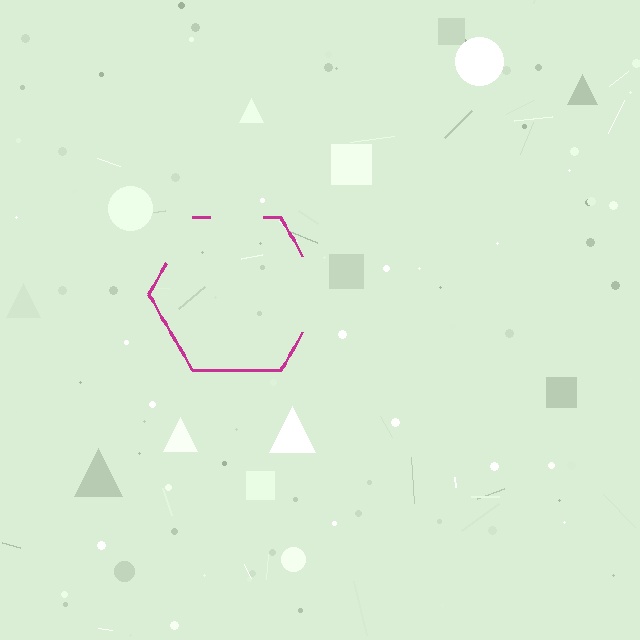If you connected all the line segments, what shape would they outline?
They would outline a hexagon.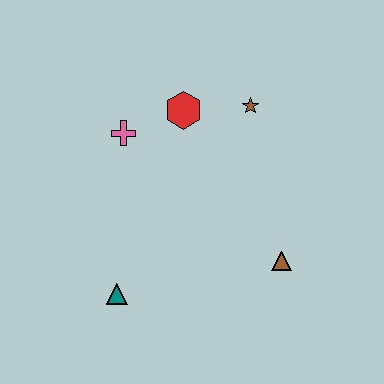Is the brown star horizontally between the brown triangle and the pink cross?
Yes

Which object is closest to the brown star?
The red hexagon is closest to the brown star.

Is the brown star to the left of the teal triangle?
No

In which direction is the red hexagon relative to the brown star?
The red hexagon is to the left of the brown star.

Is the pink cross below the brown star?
Yes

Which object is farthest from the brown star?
The teal triangle is farthest from the brown star.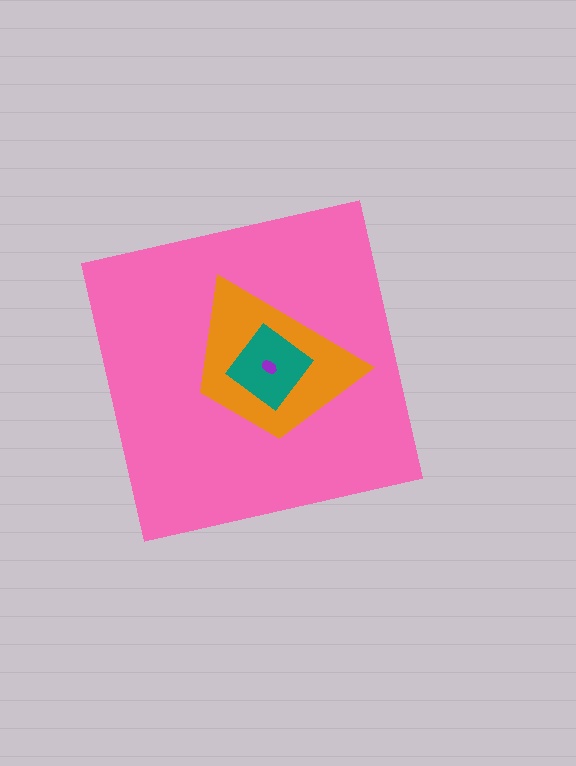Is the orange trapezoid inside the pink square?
Yes.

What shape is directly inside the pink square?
The orange trapezoid.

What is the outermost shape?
The pink square.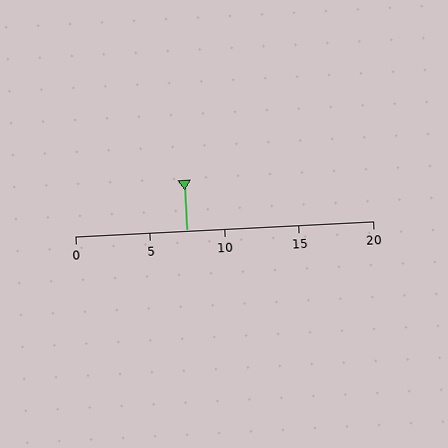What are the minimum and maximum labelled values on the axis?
The axis runs from 0 to 20.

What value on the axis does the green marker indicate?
The marker indicates approximately 7.5.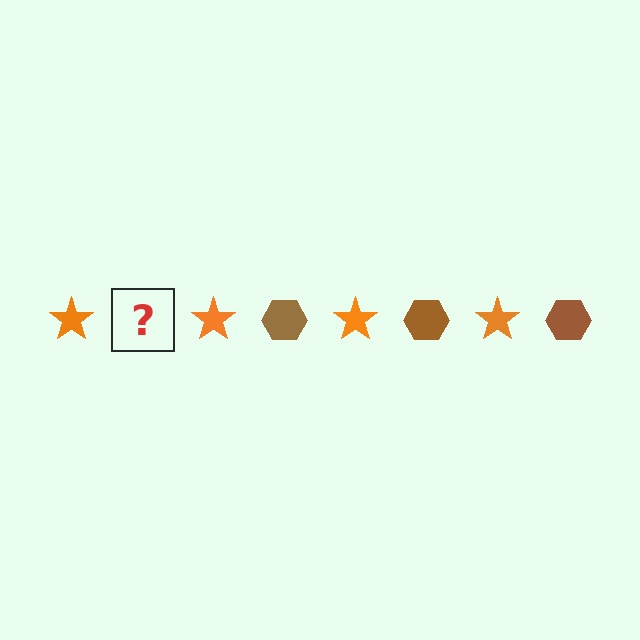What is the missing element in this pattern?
The missing element is a brown hexagon.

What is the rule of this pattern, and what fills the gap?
The rule is that the pattern alternates between orange star and brown hexagon. The gap should be filled with a brown hexagon.